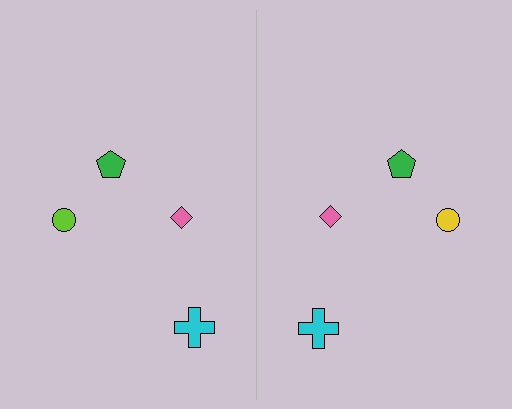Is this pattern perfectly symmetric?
No, the pattern is not perfectly symmetric. The yellow circle on the right side breaks the symmetry — its mirror counterpart is lime.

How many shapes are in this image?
There are 8 shapes in this image.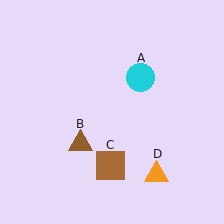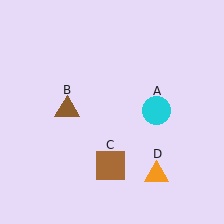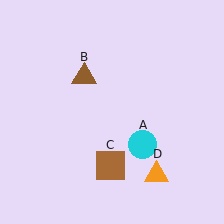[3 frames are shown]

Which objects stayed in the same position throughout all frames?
Brown square (object C) and orange triangle (object D) remained stationary.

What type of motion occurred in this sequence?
The cyan circle (object A), brown triangle (object B) rotated clockwise around the center of the scene.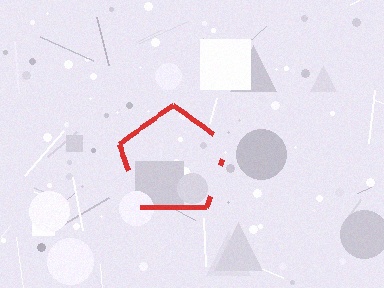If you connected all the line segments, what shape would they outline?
They would outline a pentagon.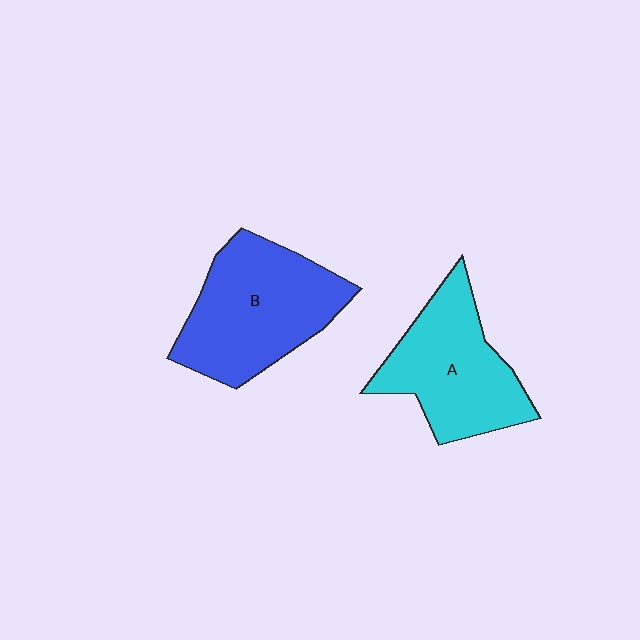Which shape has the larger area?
Shape B (blue).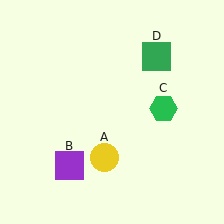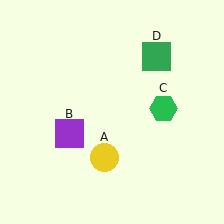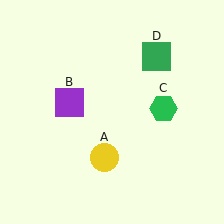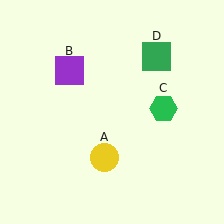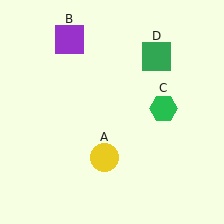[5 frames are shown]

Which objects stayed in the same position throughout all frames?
Yellow circle (object A) and green hexagon (object C) and green square (object D) remained stationary.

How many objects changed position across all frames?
1 object changed position: purple square (object B).